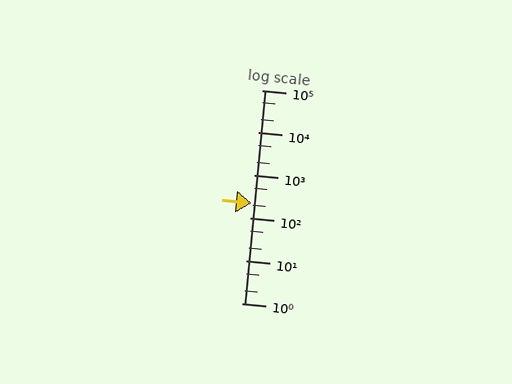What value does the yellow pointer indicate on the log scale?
The pointer indicates approximately 220.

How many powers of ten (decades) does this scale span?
The scale spans 5 decades, from 1 to 100000.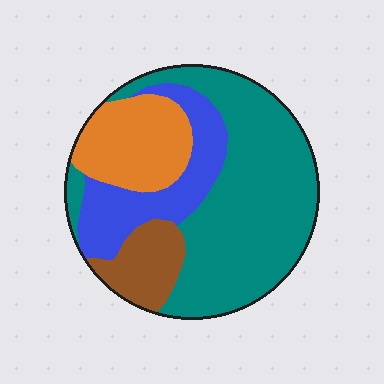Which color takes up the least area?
Brown, at roughly 10%.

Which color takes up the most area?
Teal, at roughly 50%.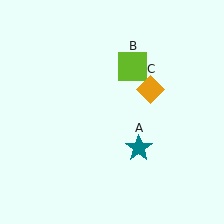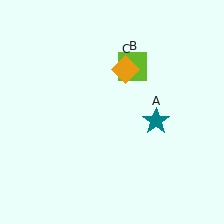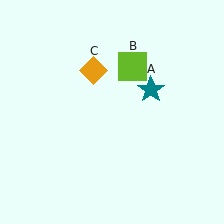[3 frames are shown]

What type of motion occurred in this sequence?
The teal star (object A), orange diamond (object C) rotated counterclockwise around the center of the scene.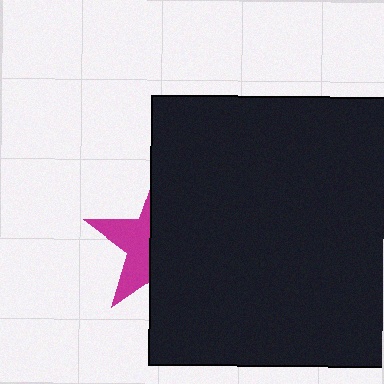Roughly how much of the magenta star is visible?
A small part of it is visible (roughly 38%).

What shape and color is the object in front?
The object in front is a black square.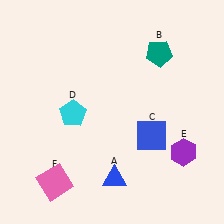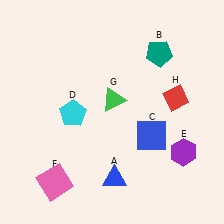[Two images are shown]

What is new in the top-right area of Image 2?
A green triangle (G) was added in the top-right area of Image 2.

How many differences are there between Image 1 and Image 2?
There are 2 differences between the two images.